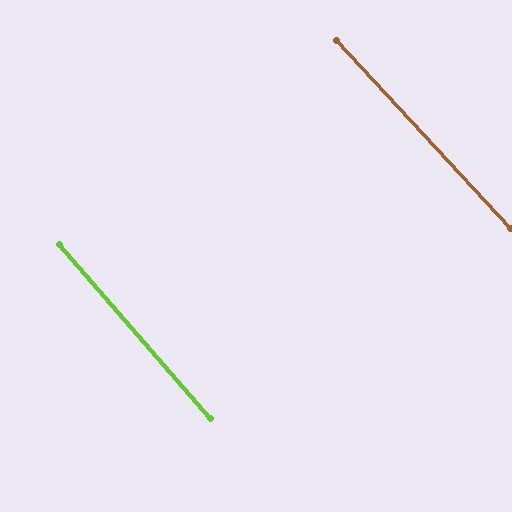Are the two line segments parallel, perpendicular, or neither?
Parallel — their directions differ by only 1.9°.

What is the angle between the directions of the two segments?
Approximately 2 degrees.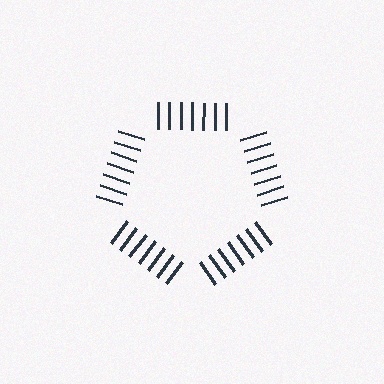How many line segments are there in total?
35 — 7 along each of the 5 edges.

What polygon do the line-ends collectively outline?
An illusory pentagon — the line segments terminate on its edges but no continuous stroke is drawn.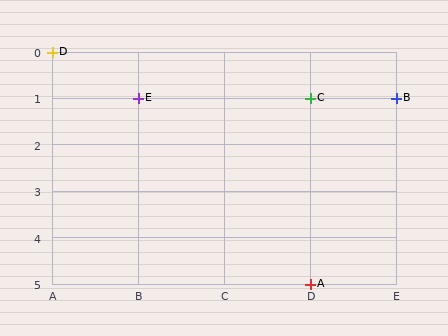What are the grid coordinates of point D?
Point D is at grid coordinates (A, 0).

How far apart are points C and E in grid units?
Points C and E are 2 columns apart.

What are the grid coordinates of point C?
Point C is at grid coordinates (D, 1).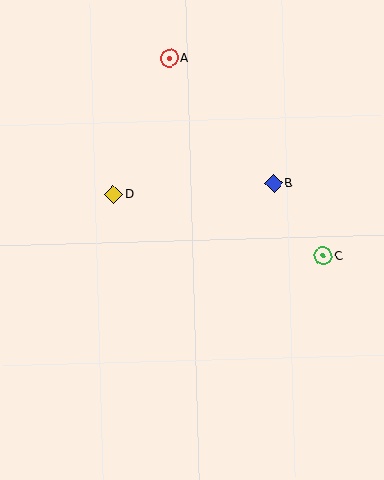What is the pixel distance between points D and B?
The distance between D and B is 160 pixels.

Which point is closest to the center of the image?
Point D at (114, 194) is closest to the center.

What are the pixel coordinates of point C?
Point C is at (323, 256).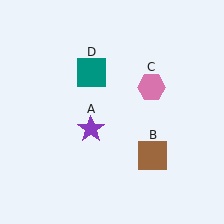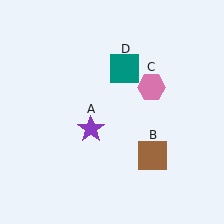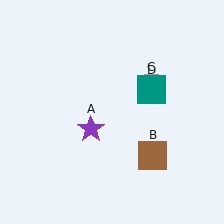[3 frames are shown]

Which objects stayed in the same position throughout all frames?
Purple star (object A) and brown square (object B) and pink hexagon (object C) remained stationary.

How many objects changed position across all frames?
1 object changed position: teal square (object D).